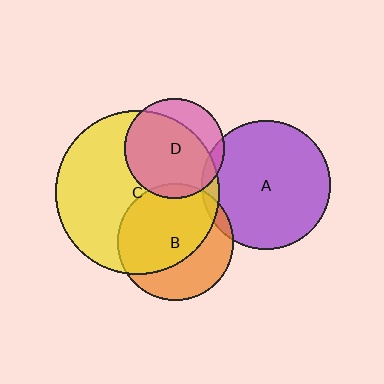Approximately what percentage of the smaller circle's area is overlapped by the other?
Approximately 5%.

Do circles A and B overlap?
Yes.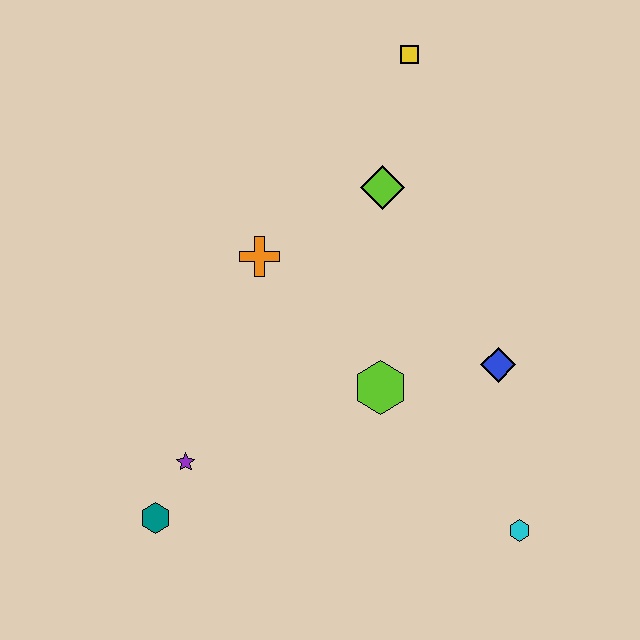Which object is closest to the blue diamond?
The lime hexagon is closest to the blue diamond.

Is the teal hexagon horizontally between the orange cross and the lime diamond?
No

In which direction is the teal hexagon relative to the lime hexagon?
The teal hexagon is to the left of the lime hexagon.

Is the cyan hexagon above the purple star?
No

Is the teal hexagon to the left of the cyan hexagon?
Yes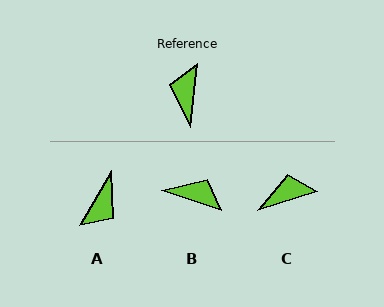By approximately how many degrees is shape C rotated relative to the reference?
Approximately 67 degrees clockwise.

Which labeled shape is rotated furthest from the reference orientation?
A, about 156 degrees away.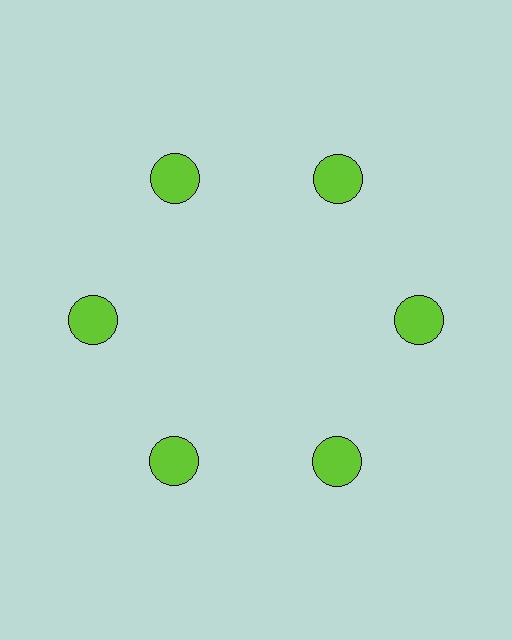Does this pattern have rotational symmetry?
Yes, this pattern has 6-fold rotational symmetry. It looks the same after rotating 60 degrees around the center.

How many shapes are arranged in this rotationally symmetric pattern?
There are 6 shapes, arranged in 6 groups of 1.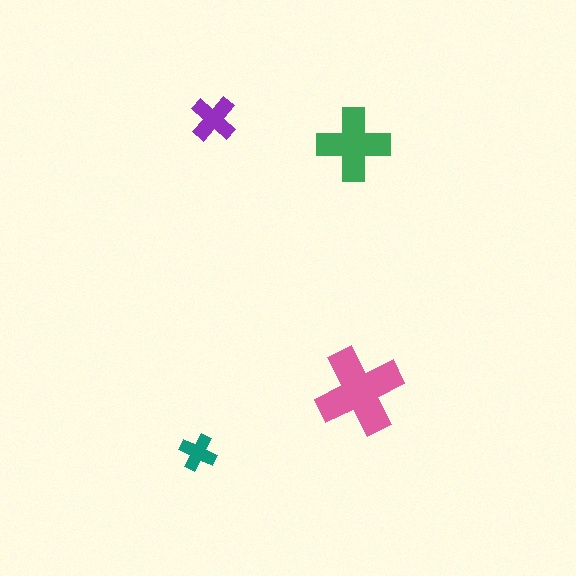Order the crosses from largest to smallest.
the pink one, the green one, the purple one, the teal one.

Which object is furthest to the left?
The teal cross is leftmost.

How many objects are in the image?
There are 4 objects in the image.